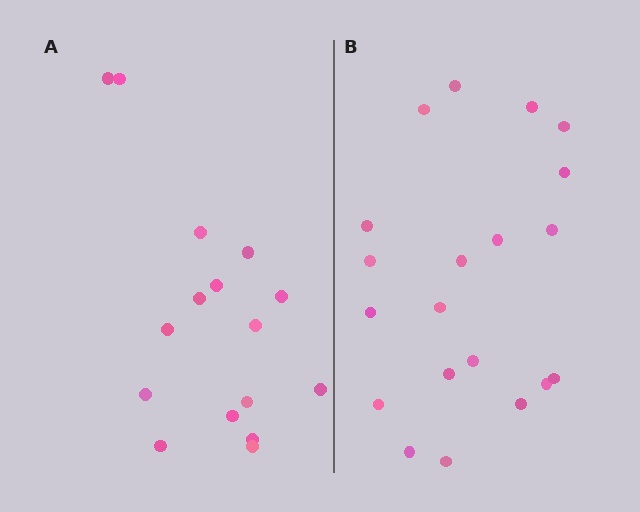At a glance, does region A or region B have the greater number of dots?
Region B (the right region) has more dots.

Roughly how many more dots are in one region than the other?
Region B has about 4 more dots than region A.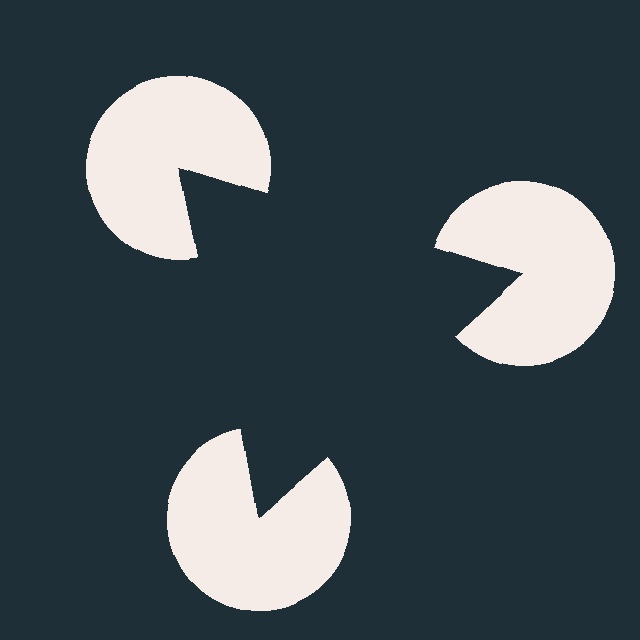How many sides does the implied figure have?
3 sides.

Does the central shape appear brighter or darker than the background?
It typically appears slightly darker than the background, even though no actual brightness change is drawn.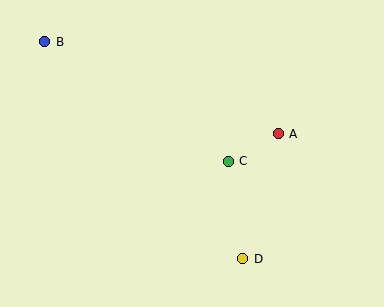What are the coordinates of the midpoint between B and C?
The midpoint between B and C is at (137, 102).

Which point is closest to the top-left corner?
Point B is closest to the top-left corner.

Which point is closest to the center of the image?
Point C at (228, 161) is closest to the center.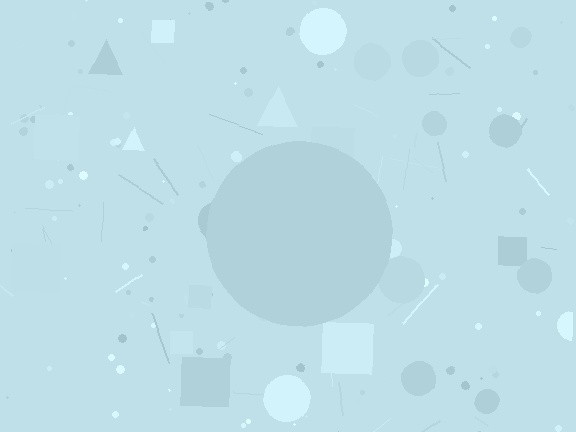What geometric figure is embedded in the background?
A circle is embedded in the background.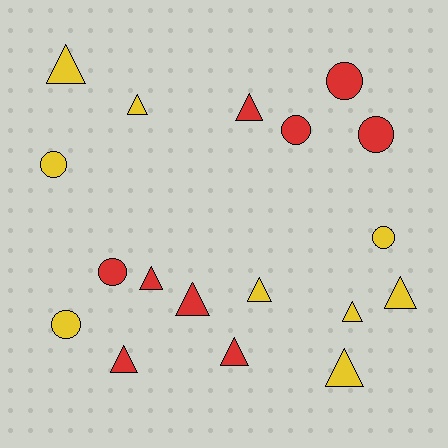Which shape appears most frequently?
Triangle, with 11 objects.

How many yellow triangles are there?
There are 6 yellow triangles.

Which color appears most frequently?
Yellow, with 9 objects.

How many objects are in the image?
There are 18 objects.